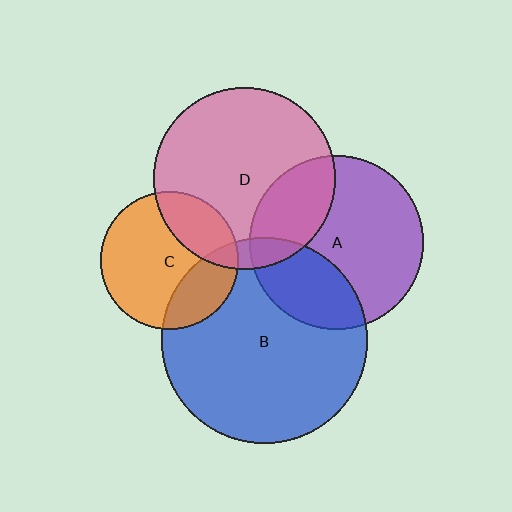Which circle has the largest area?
Circle B (blue).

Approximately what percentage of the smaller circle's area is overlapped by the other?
Approximately 25%.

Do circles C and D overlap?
Yes.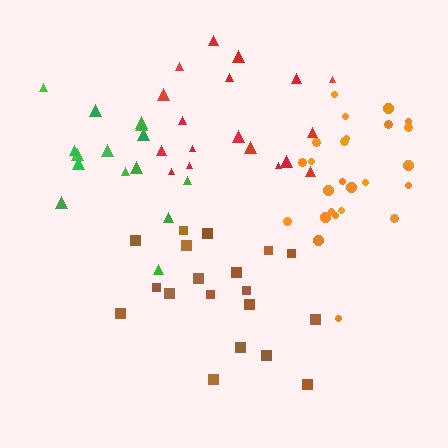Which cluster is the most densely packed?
Orange.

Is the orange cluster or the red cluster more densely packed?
Orange.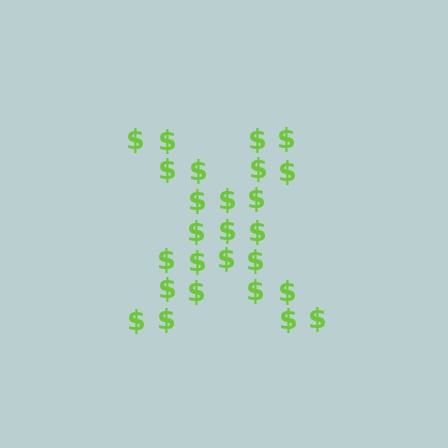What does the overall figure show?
The overall figure shows the letter X.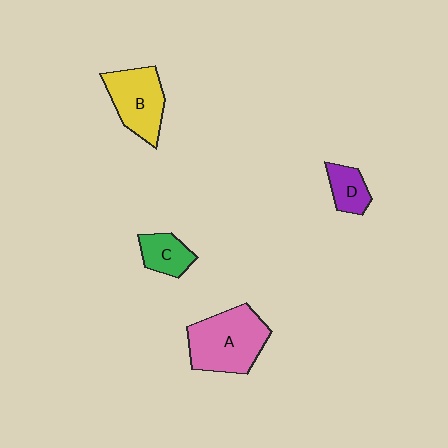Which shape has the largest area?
Shape A (pink).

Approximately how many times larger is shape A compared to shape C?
Approximately 2.3 times.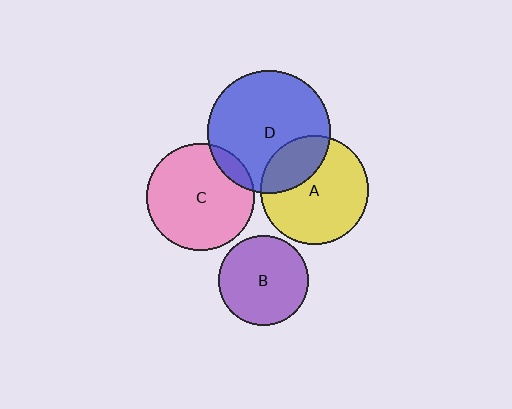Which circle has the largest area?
Circle D (blue).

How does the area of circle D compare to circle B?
Approximately 1.9 times.